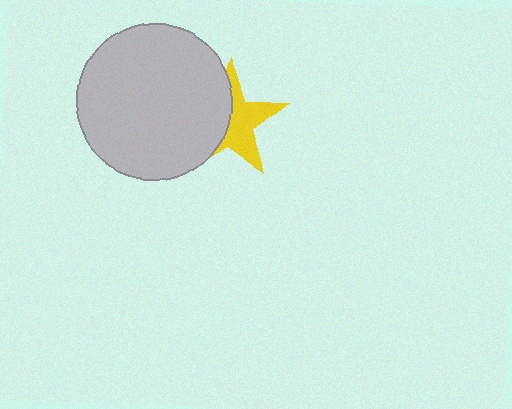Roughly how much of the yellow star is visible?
About half of it is visible (roughly 51%).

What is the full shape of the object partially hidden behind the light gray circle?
The partially hidden object is a yellow star.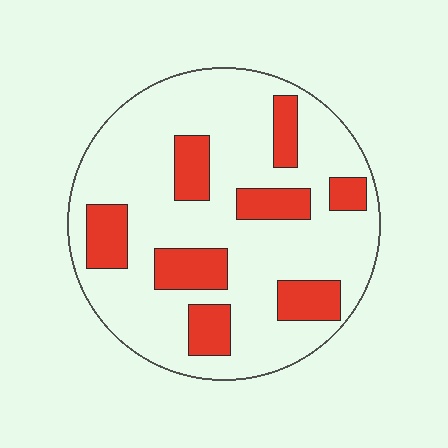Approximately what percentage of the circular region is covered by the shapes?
Approximately 25%.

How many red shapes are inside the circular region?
8.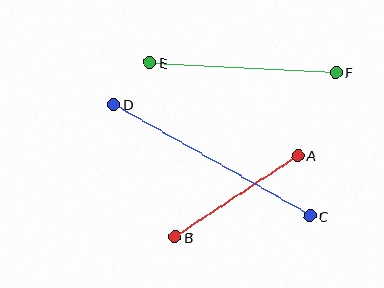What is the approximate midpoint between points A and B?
The midpoint is at approximately (237, 196) pixels.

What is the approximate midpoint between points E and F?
The midpoint is at approximately (243, 67) pixels.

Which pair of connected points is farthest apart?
Points C and D are farthest apart.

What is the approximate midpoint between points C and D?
The midpoint is at approximately (212, 160) pixels.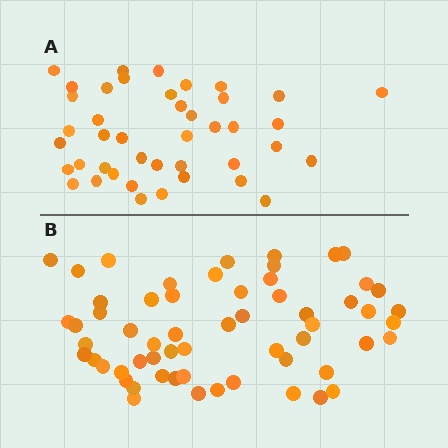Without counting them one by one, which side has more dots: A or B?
Region B (the bottom region) has more dots.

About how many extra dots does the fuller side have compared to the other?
Region B has approximately 15 more dots than region A.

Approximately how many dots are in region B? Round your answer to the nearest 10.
About 60 dots. (The exact count is 59, which rounds to 60.)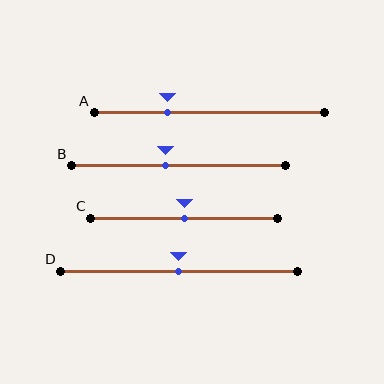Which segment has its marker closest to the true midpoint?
Segment C has its marker closest to the true midpoint.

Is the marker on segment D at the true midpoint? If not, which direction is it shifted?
Yes, the marker on segment D is at the true midpoint.